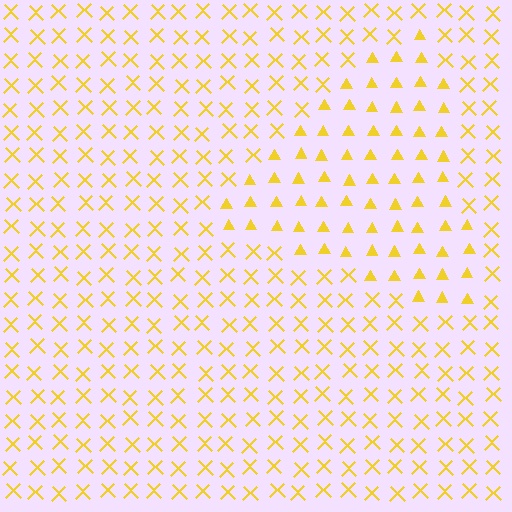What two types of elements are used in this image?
The image uses triangles inside the triangle region and X marks outside it.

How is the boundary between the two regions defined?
The boundary is defined by a change in element shape: triangles inside vs. X marks outside. All elements share the same color and spacing.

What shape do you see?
I see a triangle.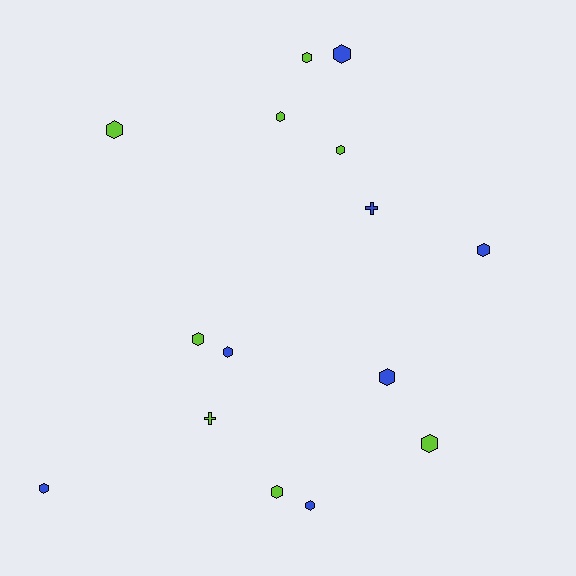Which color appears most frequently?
Lime, with 8 objects.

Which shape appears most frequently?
Hexagon, with 13 objects.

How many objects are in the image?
There are 15 objects.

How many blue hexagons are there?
There are 6 blue hexagons.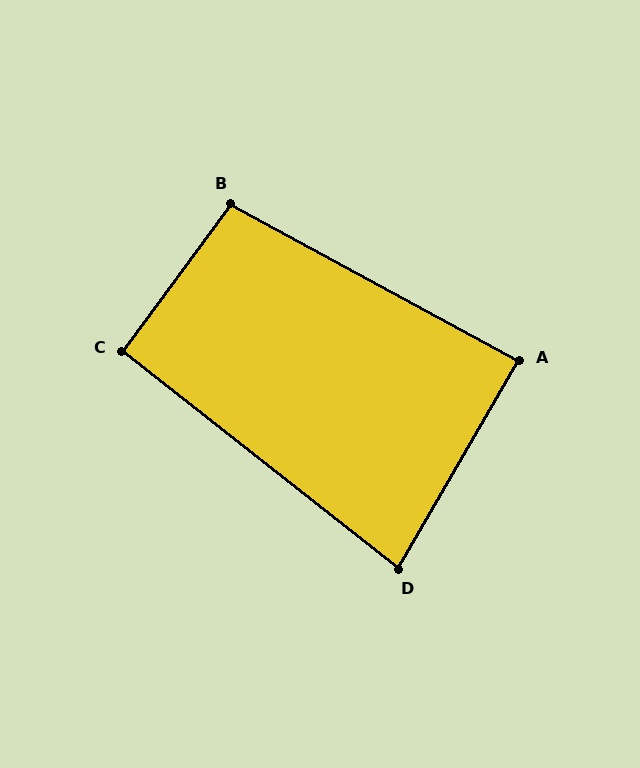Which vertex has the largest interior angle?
B, at approximately 98 degrees.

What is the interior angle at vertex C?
Approximately 92 degrees (approximately right).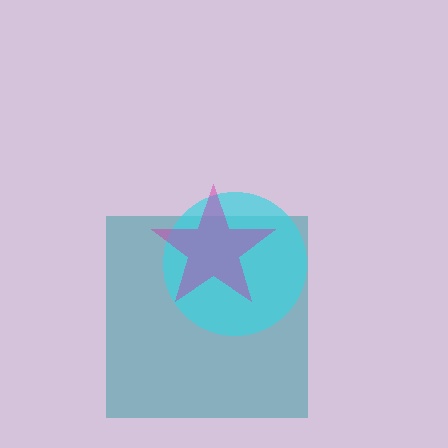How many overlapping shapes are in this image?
There are 3 overlapping shapes in the image.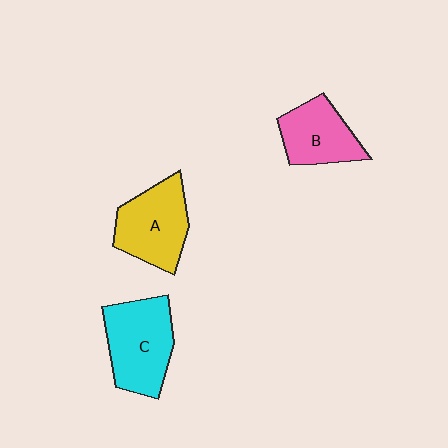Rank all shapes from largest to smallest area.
From largest to smallest: C (cyan), A (yellow), B (pink).